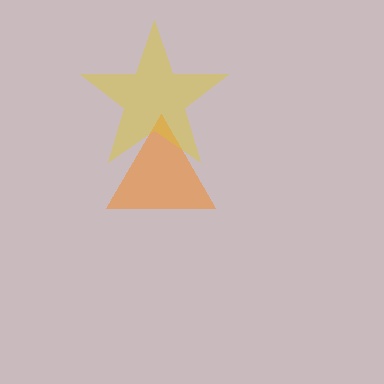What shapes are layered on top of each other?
The layered shapes are: an orange triangle, a yellow star.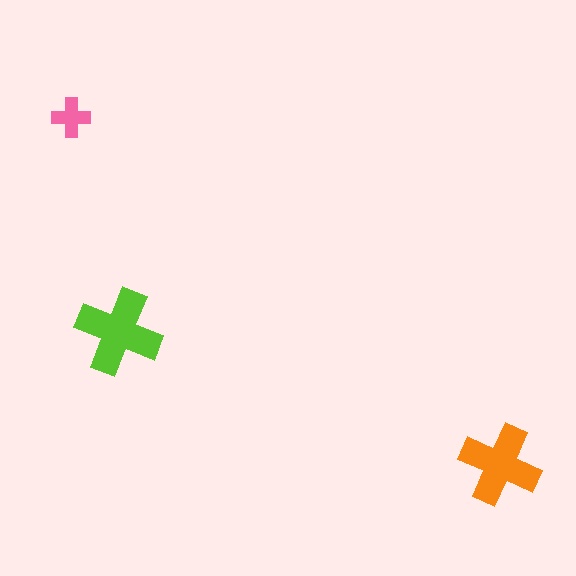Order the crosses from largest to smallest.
the lime one, the orange one, the pink one.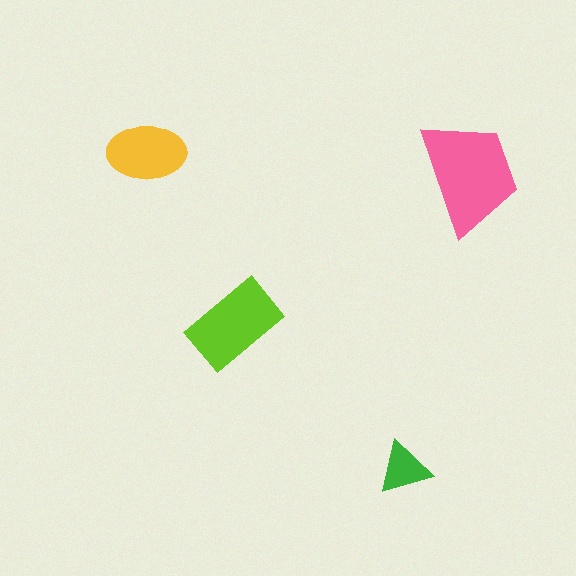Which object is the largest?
The pink trapezoid.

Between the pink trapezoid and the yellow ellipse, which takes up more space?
The pink trapezoid.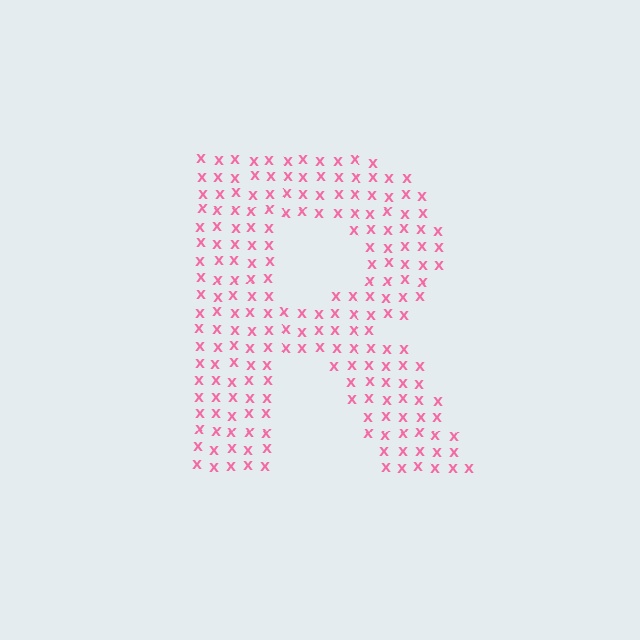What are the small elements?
The small elements are letter X's.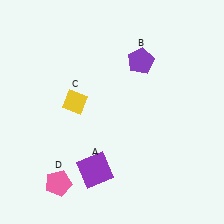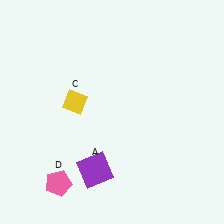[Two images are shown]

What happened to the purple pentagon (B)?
The purple pentagon (B) was removed in Image 2. It was in the top-right area of Image 1.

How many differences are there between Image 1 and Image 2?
There is 1 difference between the two images.